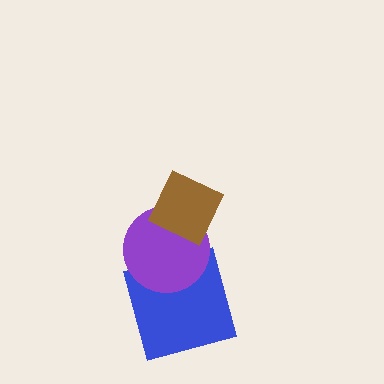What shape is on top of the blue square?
The purple circle is on top of the blue square.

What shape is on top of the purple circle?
The brown diamond is on top of the purple circle.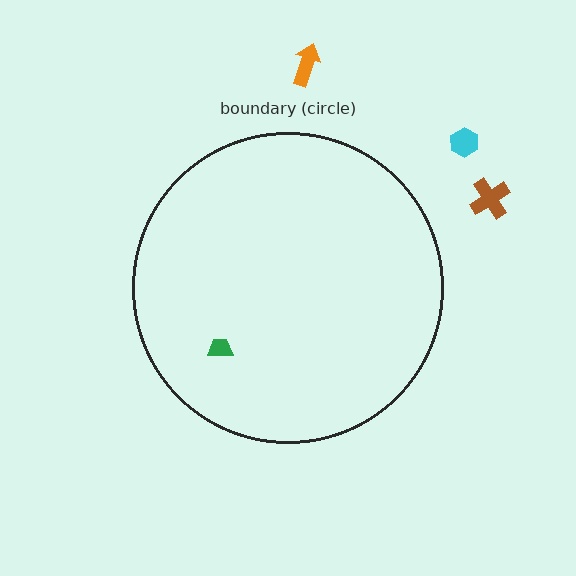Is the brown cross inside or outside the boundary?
Outside.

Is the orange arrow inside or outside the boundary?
Outside.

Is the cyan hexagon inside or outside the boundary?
Outside.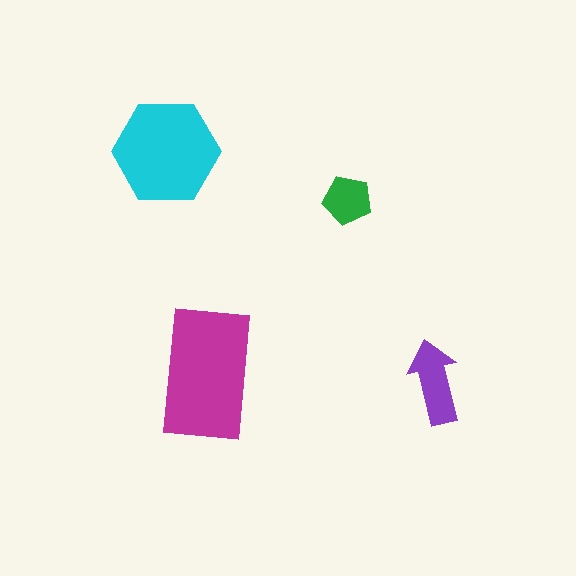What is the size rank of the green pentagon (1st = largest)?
4th.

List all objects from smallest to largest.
The green pentagon, the purple arrow, the cyan hexagon, the magenta rectangle.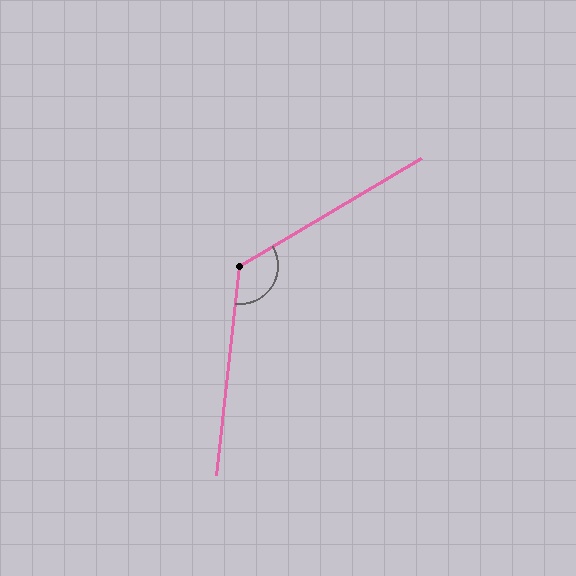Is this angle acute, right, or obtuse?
It is obtuse.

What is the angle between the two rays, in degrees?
Approximately 127 degrees.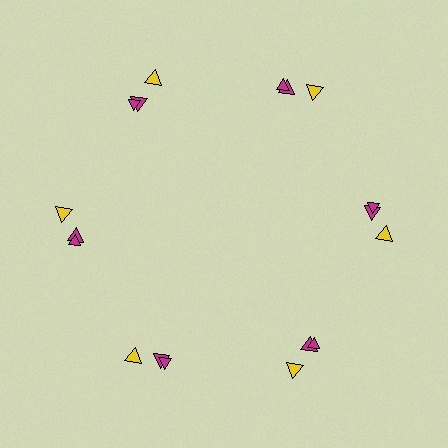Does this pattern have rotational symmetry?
Yes, this pattern has 6-fold rotational symmetry. It looks the same after rotating 60 degrees around the center.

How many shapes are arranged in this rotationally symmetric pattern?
There are 18 shapes, arranged in 6 groups of 3.